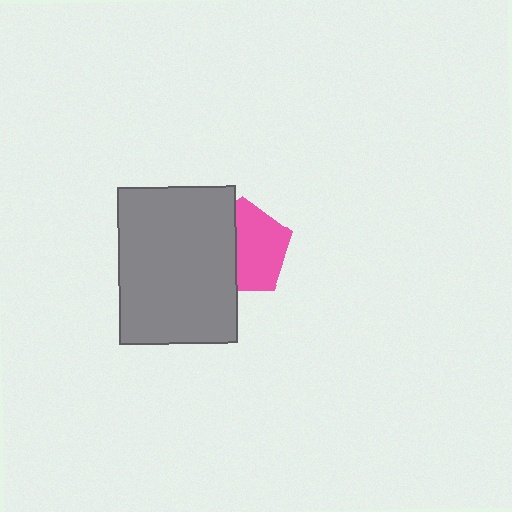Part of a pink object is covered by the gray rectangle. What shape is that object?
It is a pentagon.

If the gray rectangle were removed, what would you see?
You would see the complete pink pentagon.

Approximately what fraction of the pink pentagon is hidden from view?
Roughly 42% of the pink pentagon is hidden behind the gray rectangle.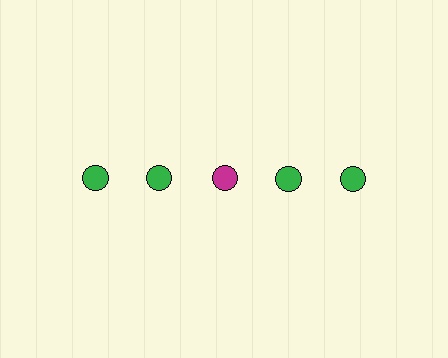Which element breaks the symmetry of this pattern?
The magenta circle in the top row, center column breaks the symmetry. All other shapes are green circles.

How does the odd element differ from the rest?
It has a different color: magenta instead of green.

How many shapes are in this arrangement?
There are 5 shapes arranged in a grid pattern.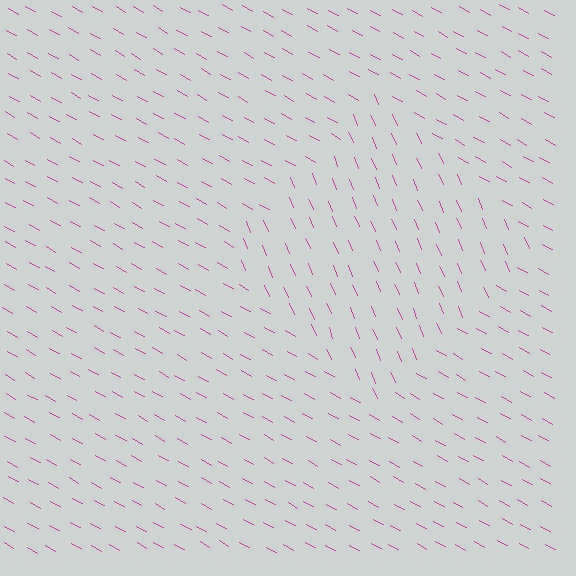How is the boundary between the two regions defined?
The boundary is defined purely by a change in line orientation (approximately 38 degrees difference). All lines are the same color and thickness.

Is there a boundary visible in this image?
Yes, there is a texture boundary formed by a change in line orientation.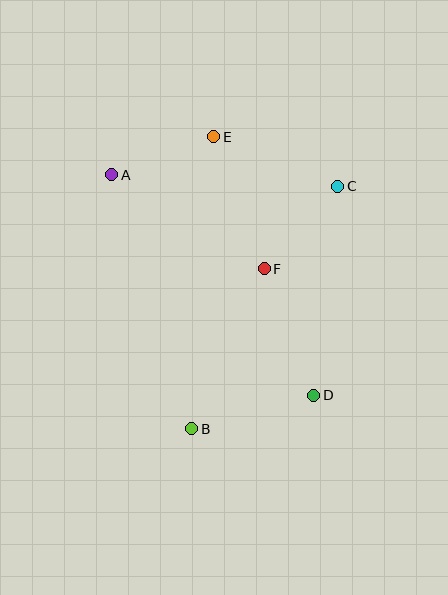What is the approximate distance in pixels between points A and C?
The distance between A and C is approximately 226 pixels.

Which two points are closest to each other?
Points A and E are closest to each other.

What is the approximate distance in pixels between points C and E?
The distance between C and E is approximately 133 pixels.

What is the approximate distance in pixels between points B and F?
The distance between B and F is approximately 176 pixels.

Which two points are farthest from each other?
Points A and D are farthest from each other.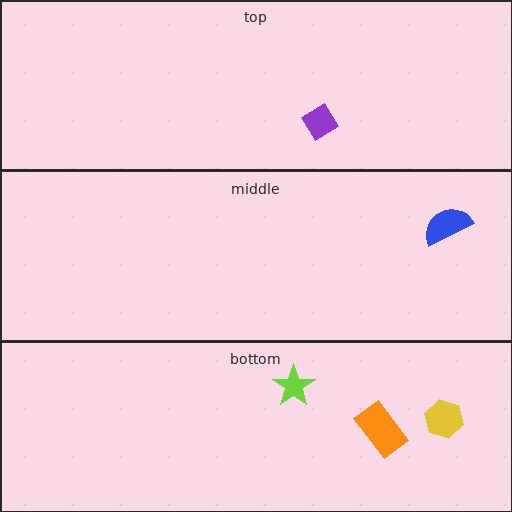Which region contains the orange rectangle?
The bottom region.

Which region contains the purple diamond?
The top region.